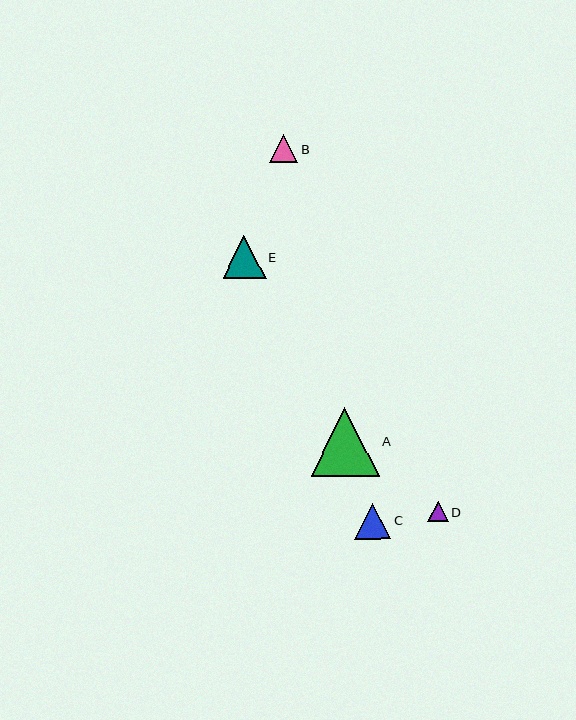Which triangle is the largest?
Triangle A is the largest with a size of approximately 69 pixels.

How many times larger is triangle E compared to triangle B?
Triangle E is approximately 1.5 times the size of triangle B.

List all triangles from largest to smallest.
From largest to smallest: A, E, C, B, D.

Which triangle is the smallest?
Triangle D is the smallest with a size of approximately 20 pixels.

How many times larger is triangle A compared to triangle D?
Triangle A is approximately 3.4 times the size of triangle D.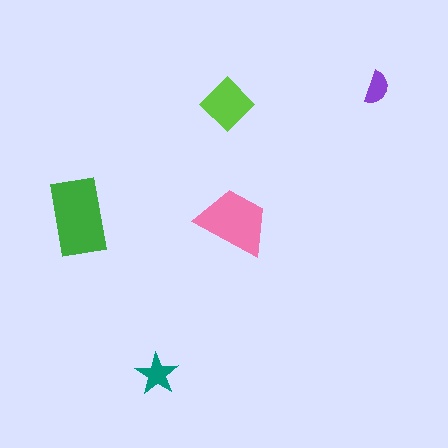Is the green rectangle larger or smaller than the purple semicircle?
Larger.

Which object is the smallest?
The purple semicircle.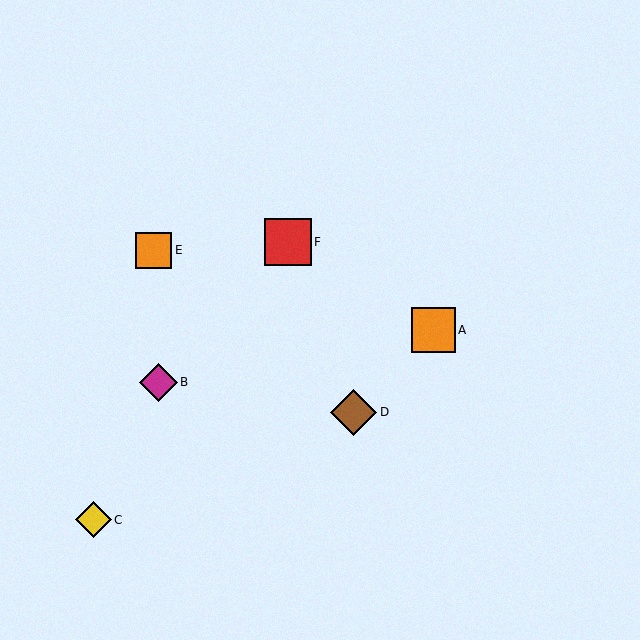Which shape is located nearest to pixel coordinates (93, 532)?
The yellow diamond (labeled C) at (93, 520) is nearest to that location.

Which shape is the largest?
The red square (labeled F) is the largest.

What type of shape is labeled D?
Shape D is a brown diamond.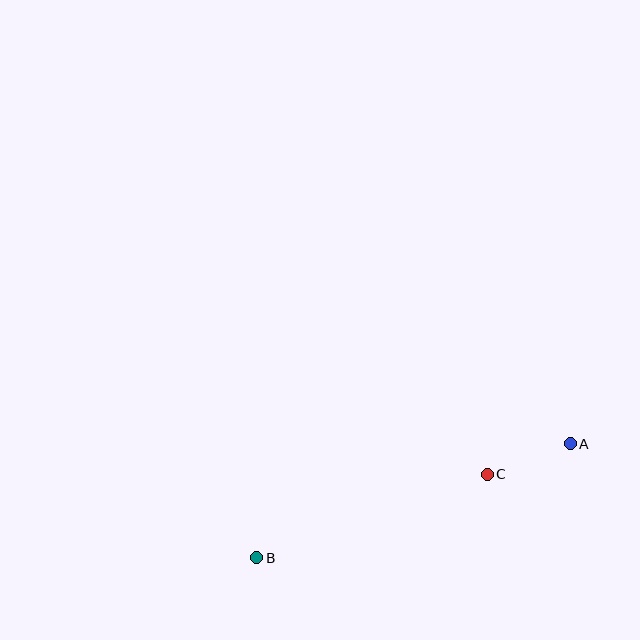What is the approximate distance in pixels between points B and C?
The distance between B and C is approximately 245 pixels.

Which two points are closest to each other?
Points A and C are closest to each other.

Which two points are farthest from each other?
Points A and B are farthest from each other.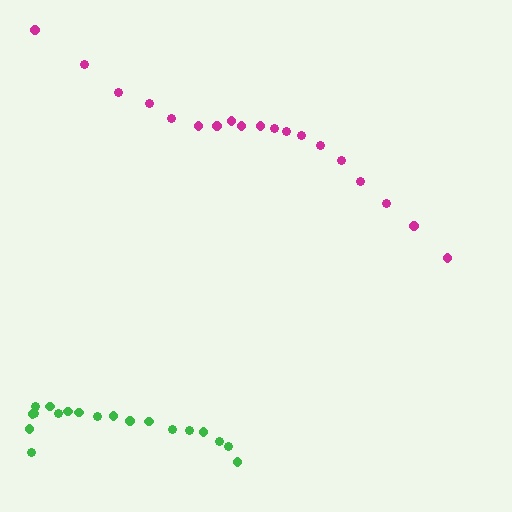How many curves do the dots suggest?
There are 2 distinct paths.